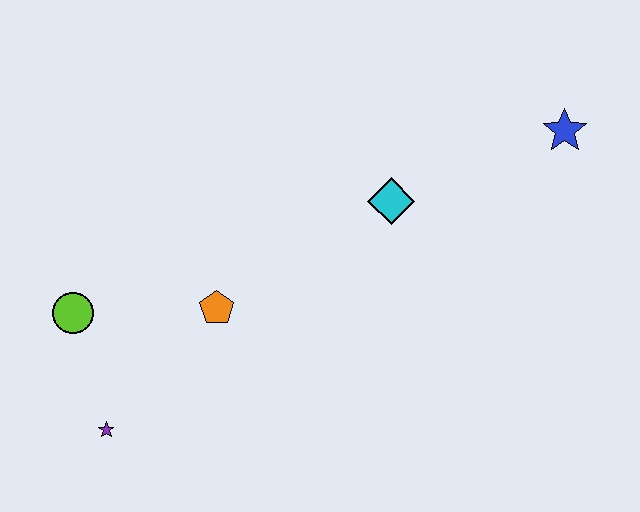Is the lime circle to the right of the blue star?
No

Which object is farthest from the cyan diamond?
The purple star is farthest from the cyan diamond.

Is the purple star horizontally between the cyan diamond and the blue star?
No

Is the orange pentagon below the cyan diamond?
Yes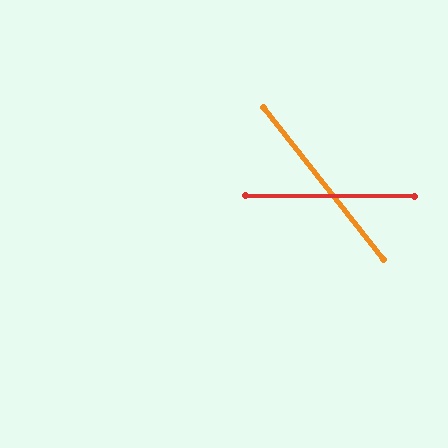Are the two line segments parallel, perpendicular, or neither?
Neither parallel nor perpendicular — they differ by about 51°.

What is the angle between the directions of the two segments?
Approximately 51 degrees.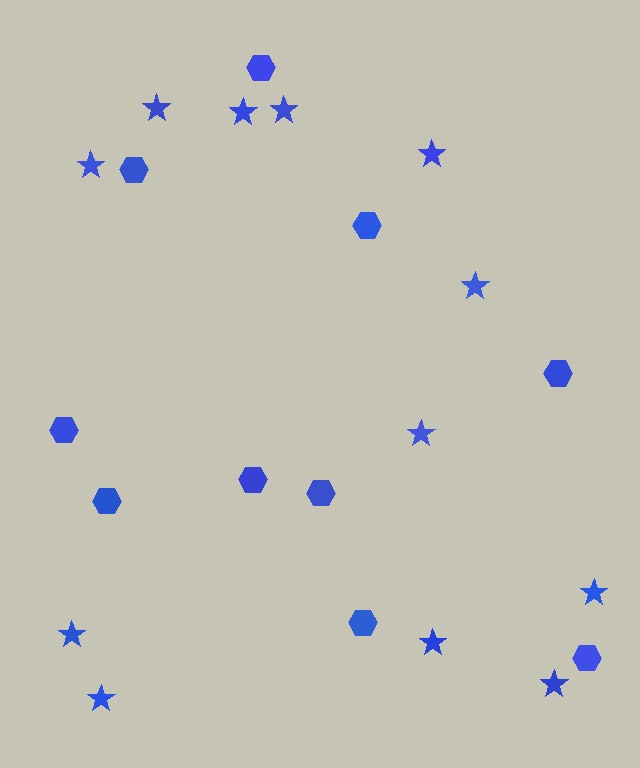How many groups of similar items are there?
There are 2 groups: one group of hexagons (10) and one group of stars (12).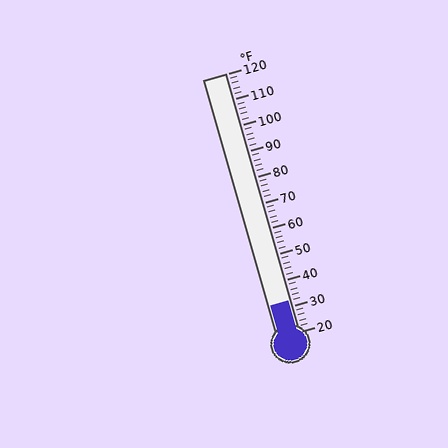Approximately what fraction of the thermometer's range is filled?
The thermometer is filled to approximately 10% of its range.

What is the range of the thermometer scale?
The thermometer scale ranges from 20°F to 120°F.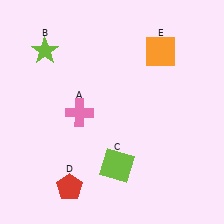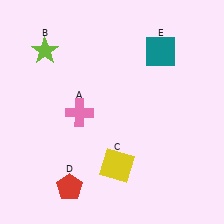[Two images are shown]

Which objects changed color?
C changed from lime to yellow. E changed from orange to teal.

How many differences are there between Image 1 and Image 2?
There are 2 differences between the two images.